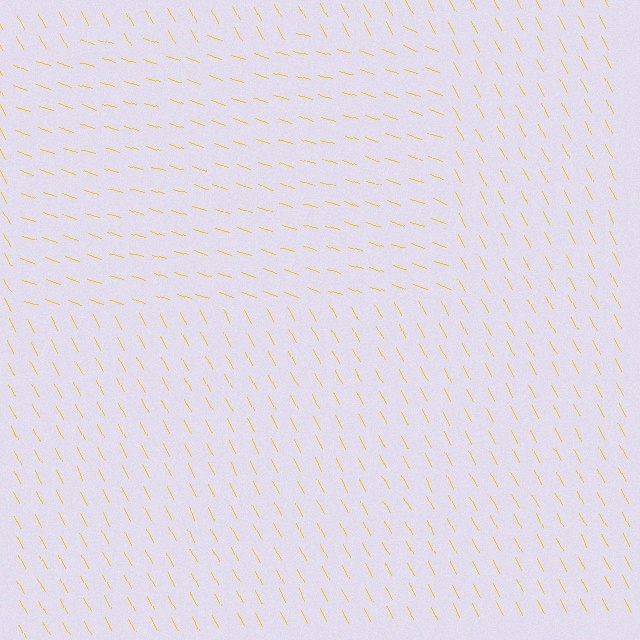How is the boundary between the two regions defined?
The boundary is defined purely by a change in line orientation (approximately 45 degrees difference). All lines are the same color and thickness.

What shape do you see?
I see a rectangle.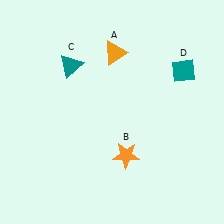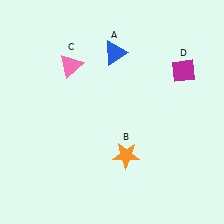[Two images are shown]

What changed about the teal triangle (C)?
In Image 1, C is teal. In Image 2, it changed to pink.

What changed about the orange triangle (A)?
In Image 1, A is orange. In Image 2, it changed to blue.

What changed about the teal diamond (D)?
In Image 1, D is teal. In Image 2, it changed to magenta.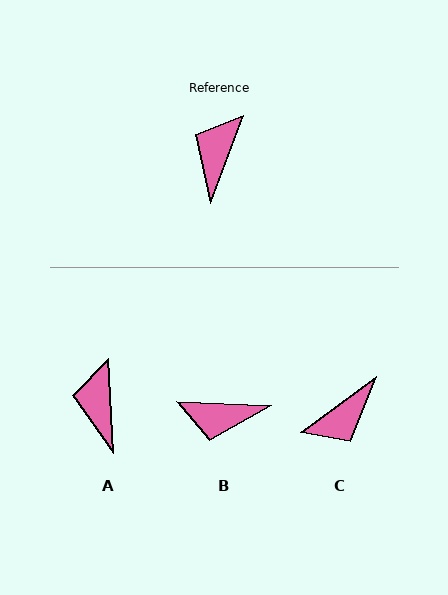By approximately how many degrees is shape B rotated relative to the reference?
Approximately 108 degrees counter-clockwise.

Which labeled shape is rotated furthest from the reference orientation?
C, about 147 degrees away.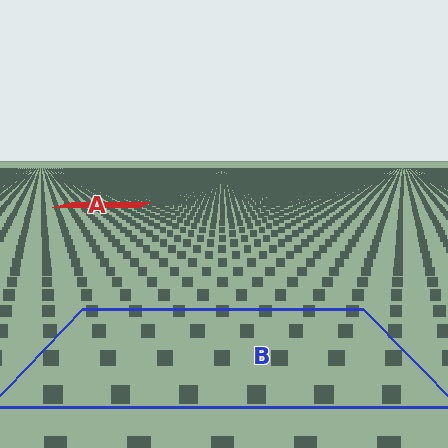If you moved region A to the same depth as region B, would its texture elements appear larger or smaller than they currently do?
They would appear larger. At a closer depth, the same texture elements are projected at a bigger on-screen size.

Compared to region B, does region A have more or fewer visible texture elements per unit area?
Region A has more texture elements per unit area — they are packed more densely because it is farther away.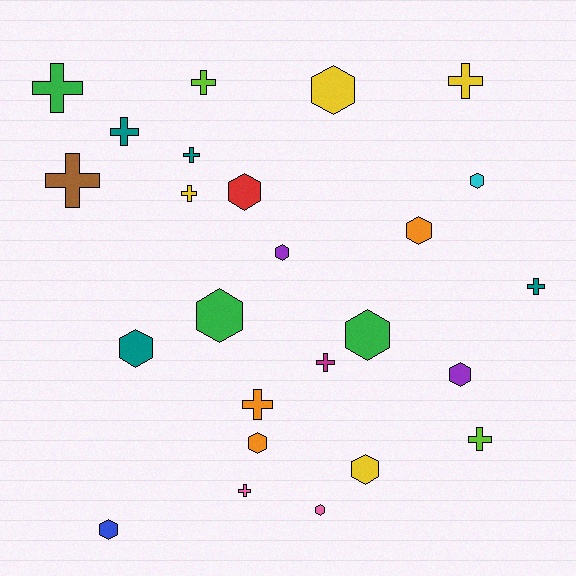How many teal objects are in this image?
There are 4 teal objects.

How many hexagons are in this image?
There are 13 hexagons.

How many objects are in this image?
There are 25 objects.